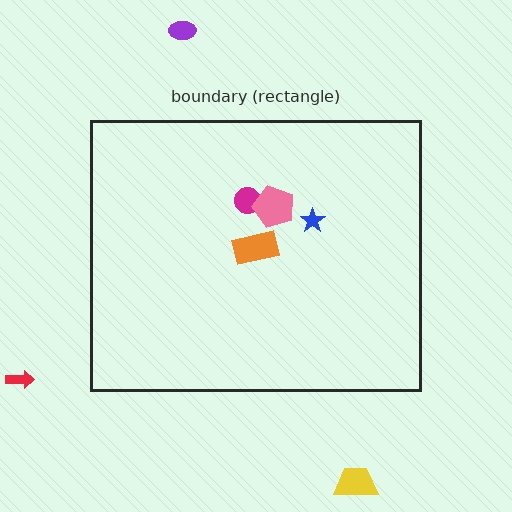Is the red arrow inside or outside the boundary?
Outside.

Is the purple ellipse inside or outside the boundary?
Outside.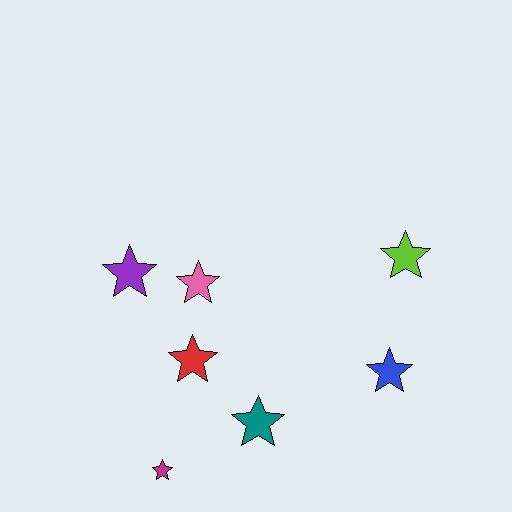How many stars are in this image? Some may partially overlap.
There are 7 stars.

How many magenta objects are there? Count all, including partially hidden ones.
There is 1 magenta object.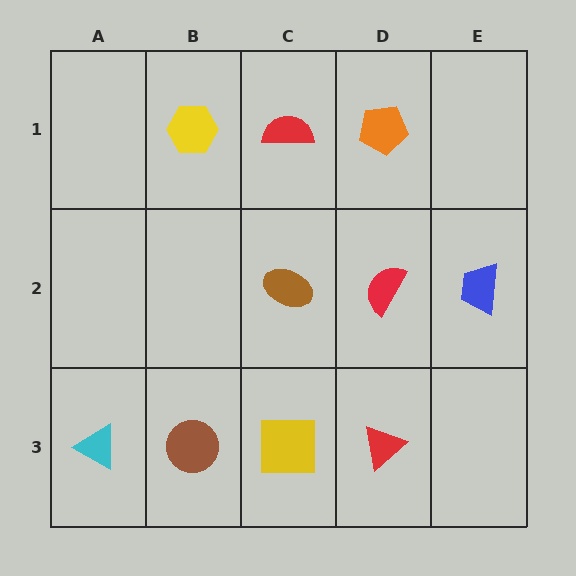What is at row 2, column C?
A brown ellipse.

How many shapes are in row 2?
3 shapes.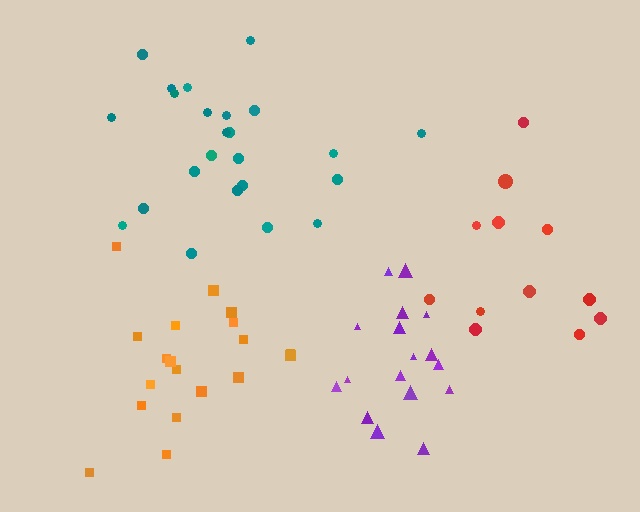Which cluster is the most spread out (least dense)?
Red.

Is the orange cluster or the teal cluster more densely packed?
Orange.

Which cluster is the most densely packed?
Purple.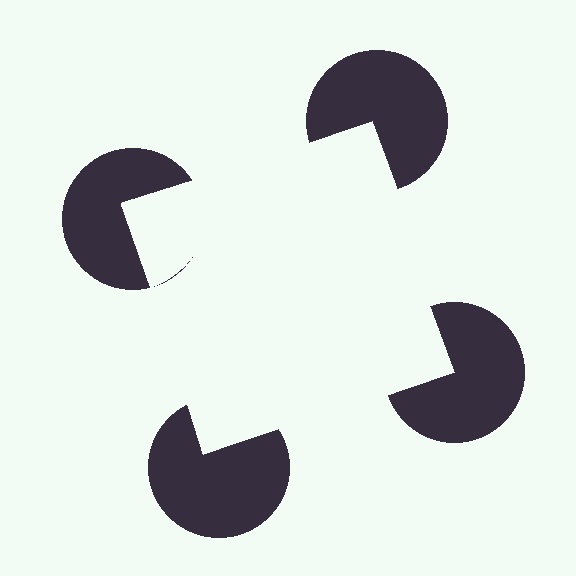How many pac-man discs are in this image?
There are 4 — one at each vertex of the illusory square.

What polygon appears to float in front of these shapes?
An illusory square — its edges are inferred from the aligned wedge cuts in the pac-man discs, not physically drawn.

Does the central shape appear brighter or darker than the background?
It typically appears slightly brighter than the background, even though no actual brightness change is drawn.